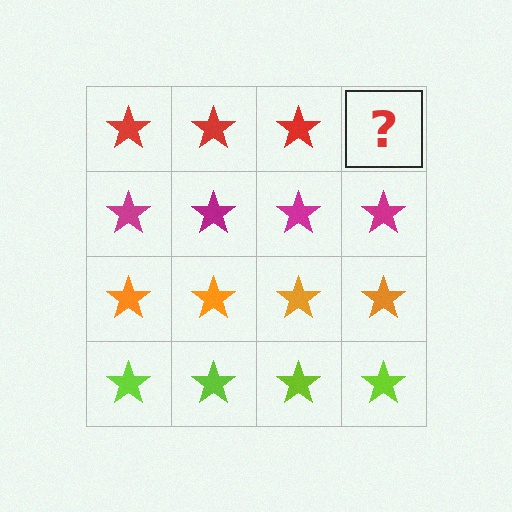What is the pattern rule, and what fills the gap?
The rule is that each row has a consistent color. The gap should be filled with a red star.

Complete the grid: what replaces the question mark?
The question mark should be replaced with a red star.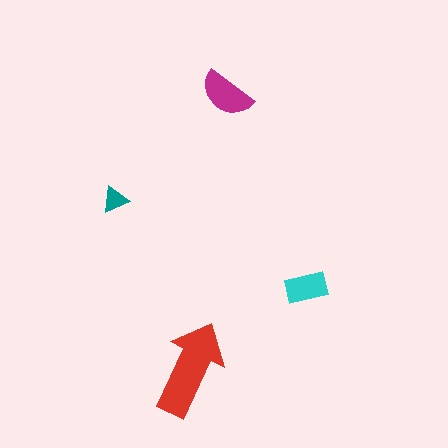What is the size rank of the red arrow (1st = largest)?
1st.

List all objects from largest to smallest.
The red arrow, the magenta semicircle, the cyan rectangle, the teal triangle.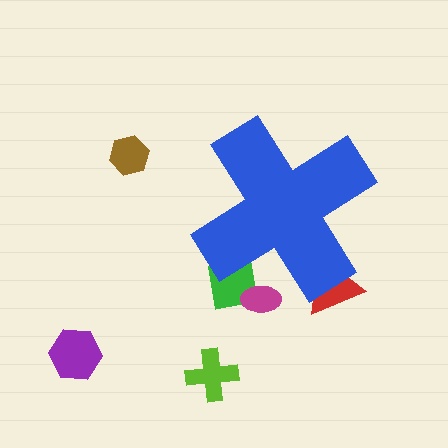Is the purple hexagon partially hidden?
No, the purple hexagon is fully visible.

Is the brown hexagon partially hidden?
No, the brown hexagon is fully visible.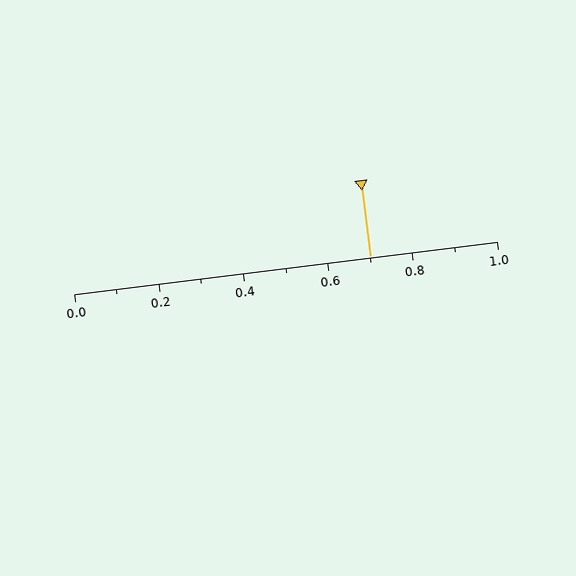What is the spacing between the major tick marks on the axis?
The major ticks are spaced 0.2 apart.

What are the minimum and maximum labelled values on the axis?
The axis runs from 0.0 to 1.0.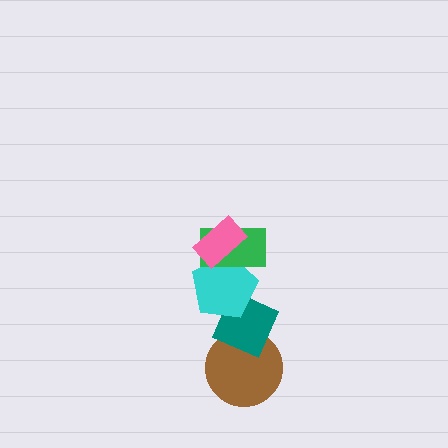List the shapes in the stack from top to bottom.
From top to bottom: the pink rectangle, the green rectangle, the cyan pentagon, the teal diamond, the brown circle.